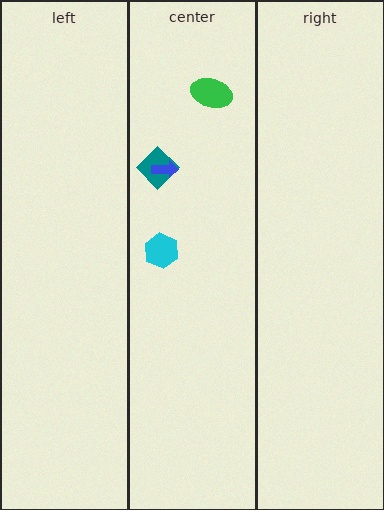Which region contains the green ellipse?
The center region.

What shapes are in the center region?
The cyan hexagon, the teal diamond, the green ellipse, the blue arrow.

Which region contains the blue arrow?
The center region.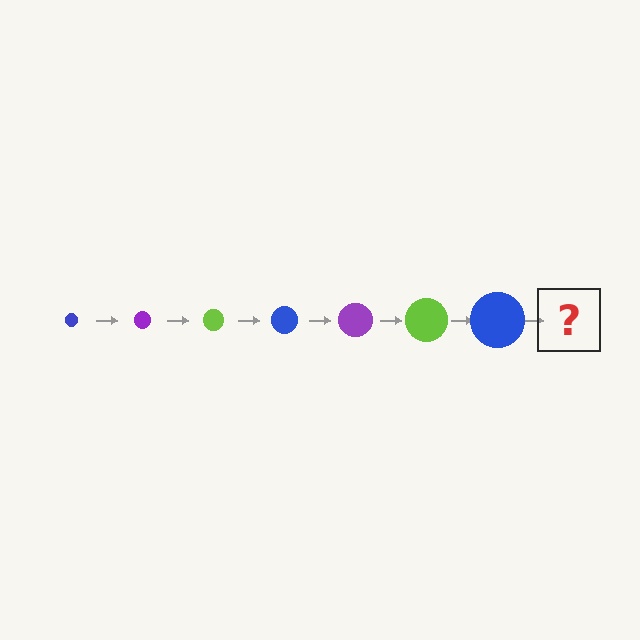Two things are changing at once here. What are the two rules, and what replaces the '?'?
The two rules are that the circle grows larger each step and the color cycles through blue, purple, and lime. The '?' should be a purple circle, larger than the previous one.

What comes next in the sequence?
The next element should be a purple circle, larger than the previous one.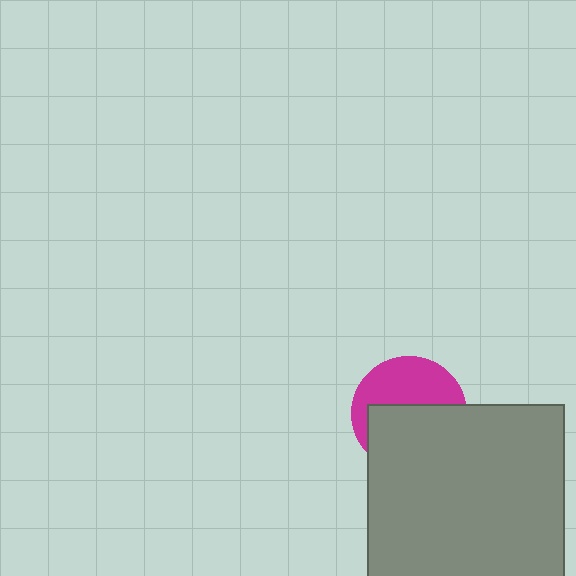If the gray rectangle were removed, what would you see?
You would see the complete magenta circle.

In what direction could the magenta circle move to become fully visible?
The magenta circle could move up. That would shift it out from behind the gray rectangle entirely.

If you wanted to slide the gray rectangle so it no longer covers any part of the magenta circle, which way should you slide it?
Slide it down — that is the most direct way to separate the two shapes.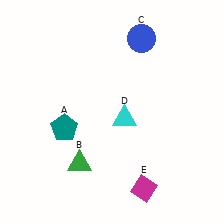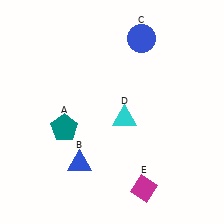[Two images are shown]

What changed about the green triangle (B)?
In Image 1, B is green. In Image 2, it changed to blue.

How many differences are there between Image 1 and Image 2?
There is 1 difference between the two images.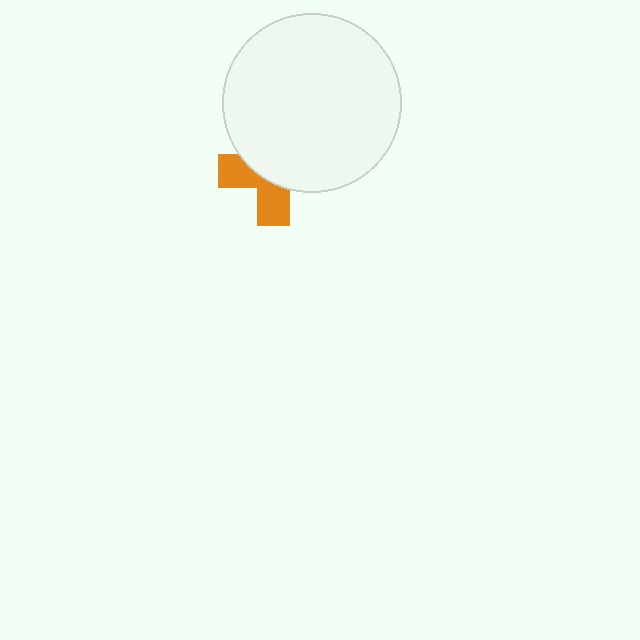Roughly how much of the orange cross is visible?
A small part of it is visible (roughly 39%).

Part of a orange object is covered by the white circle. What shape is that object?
It is a cross.